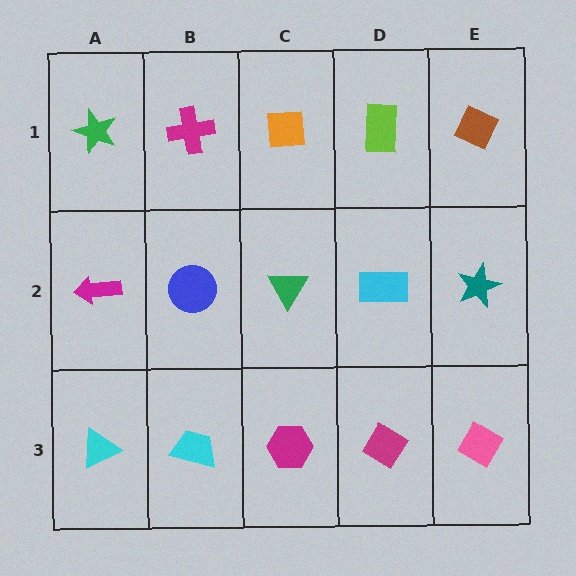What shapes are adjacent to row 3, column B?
A blue circle (row 2, column B), a cyan triangle (row 3, column A), a magenta hexagon (row 3, column C).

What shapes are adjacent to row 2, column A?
A green star (row 1, column A), a cyan triangle (row 3, column A), a blue circle (row 2, column B).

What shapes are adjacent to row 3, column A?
A magenta arrow (row 2, column A), a cyan trapezoid (row 3, column B).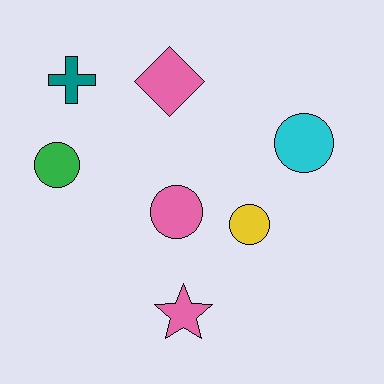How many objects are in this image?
There are 7 objects.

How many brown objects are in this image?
There are no brown objects.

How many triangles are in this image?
There are no triangles.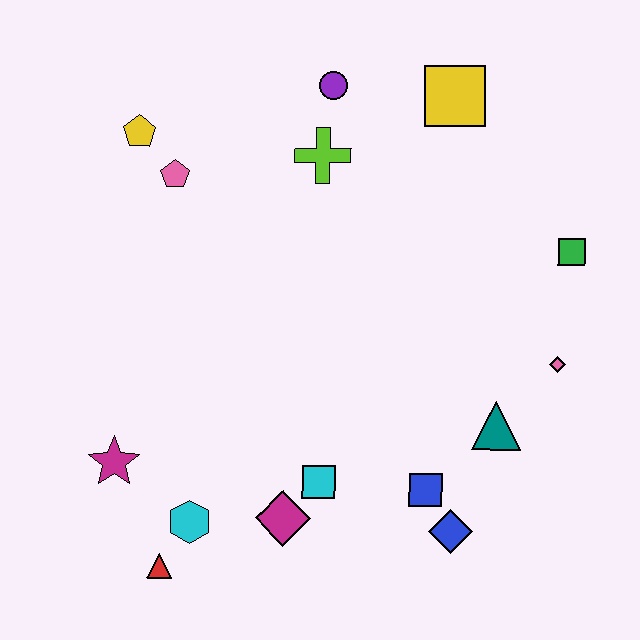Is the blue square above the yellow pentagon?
No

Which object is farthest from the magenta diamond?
The yellow square is farthest from the magenta diamond.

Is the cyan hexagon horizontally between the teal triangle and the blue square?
No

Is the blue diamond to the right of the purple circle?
Yes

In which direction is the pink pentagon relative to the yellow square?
The pink pentagon is to the left of the yellow square.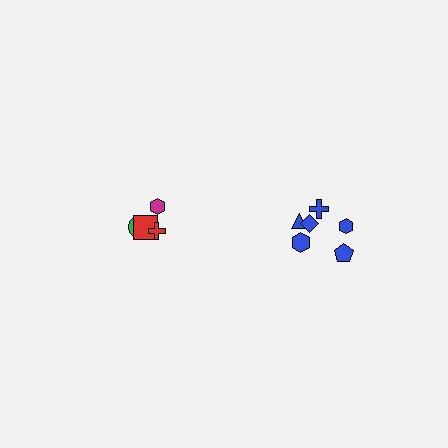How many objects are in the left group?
There are 4 objects.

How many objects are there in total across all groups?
There are 10 objects.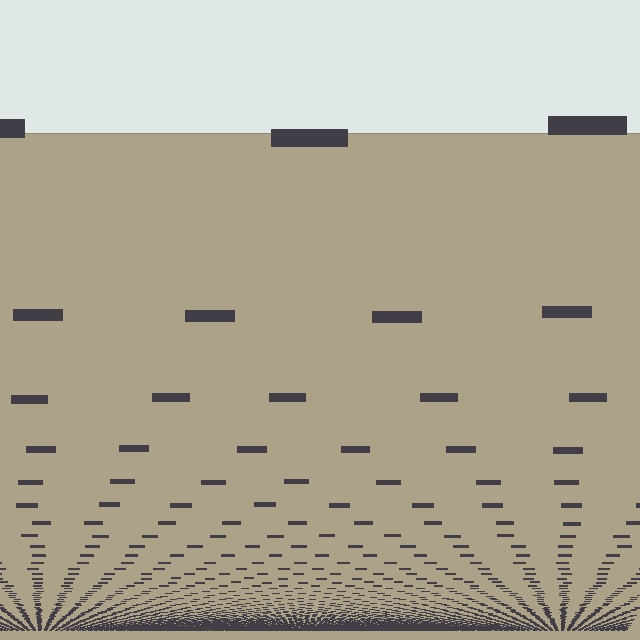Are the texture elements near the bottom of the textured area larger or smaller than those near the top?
Smaller. The gradient is inverted — elements near the bottom are smaller and denser.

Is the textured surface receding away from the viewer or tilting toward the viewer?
The surface appears to tilt toward the viewer. Texture elements get larger and sparser toward the top.